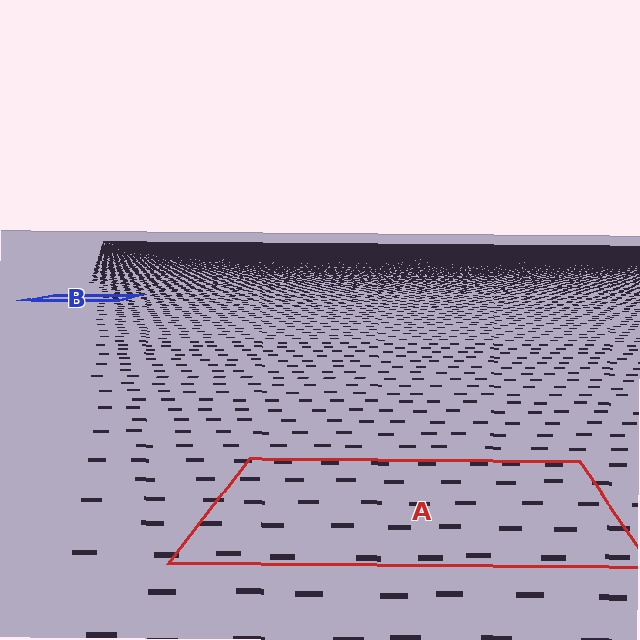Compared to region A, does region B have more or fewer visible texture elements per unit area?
Region B has more texture elements per unit area — they are packed more densely because it is farther away.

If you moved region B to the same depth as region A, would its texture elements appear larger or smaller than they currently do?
They would appear larger. At a closer depth, the same texture elements are projected at a bigger on-screen size.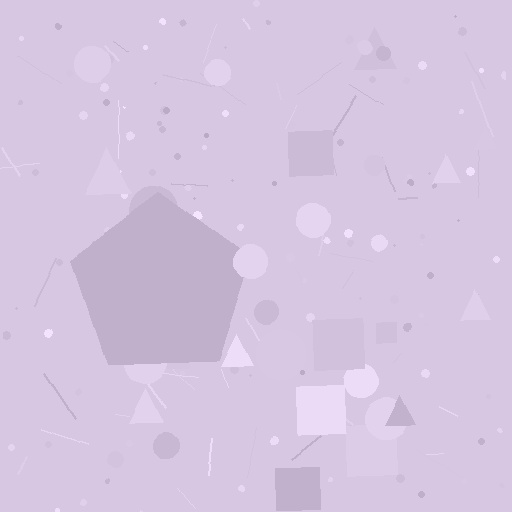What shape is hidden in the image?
A pentagon is hidden in the image.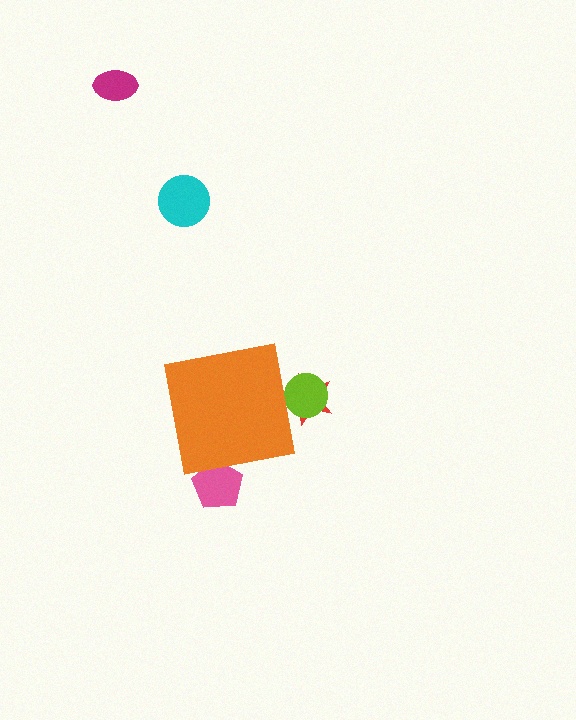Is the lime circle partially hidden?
Yes, the lime circle is partially hidden behind the orange square.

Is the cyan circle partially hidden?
No, the cyan circle is fully visible.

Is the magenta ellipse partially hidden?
No, the magenta ellipse is fully visible.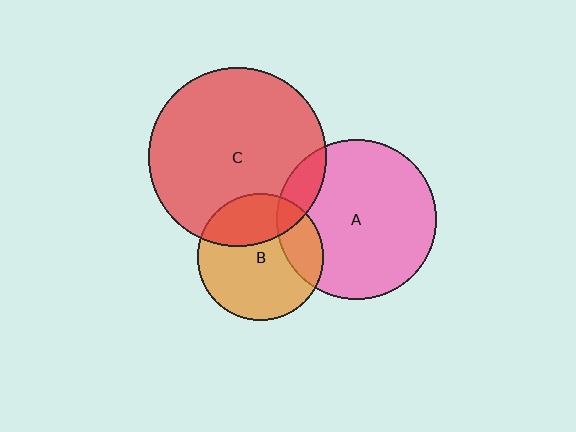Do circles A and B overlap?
Yes.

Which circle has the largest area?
Circle C (red).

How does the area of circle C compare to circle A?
Approximately 1.2 times.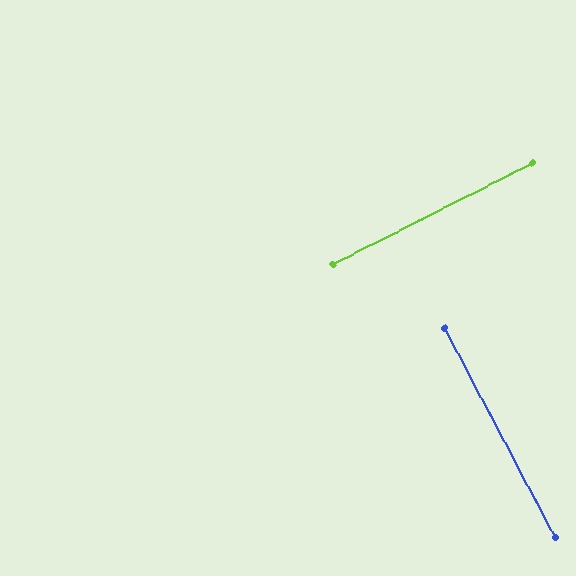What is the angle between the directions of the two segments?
Approximately 89 degrees.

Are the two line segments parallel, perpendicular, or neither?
Perpendicular — they meet at approximately 89°.